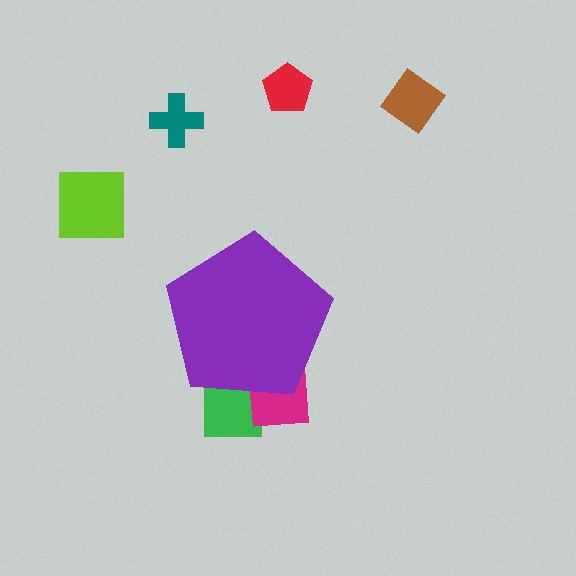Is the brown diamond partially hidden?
No, the brown diamond is fully visible.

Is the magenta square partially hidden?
Yes, the magenta square is partially hidden behind the purple pentagon.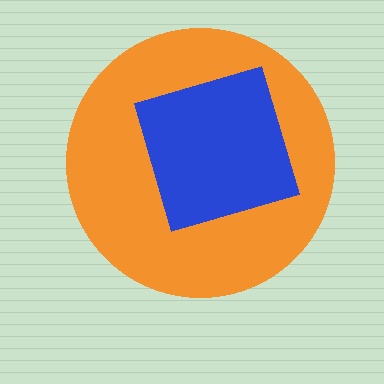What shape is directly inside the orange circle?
The blue square.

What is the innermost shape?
The blue square.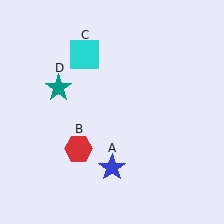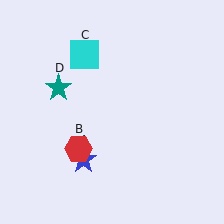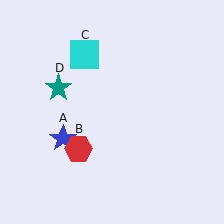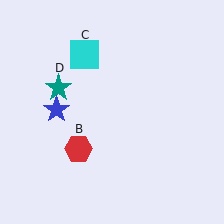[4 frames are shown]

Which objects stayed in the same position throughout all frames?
Red hexagon (object B) and cyan square (object C) and teal star (object D) remained stationary.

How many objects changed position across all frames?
1 object changed position: blue star (object A).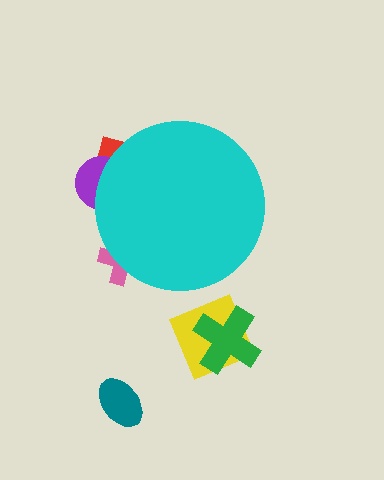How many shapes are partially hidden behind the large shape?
3 shapes are partially hidden.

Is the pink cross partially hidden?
Yes, the pink cross is partially hidden behind the cyan circle.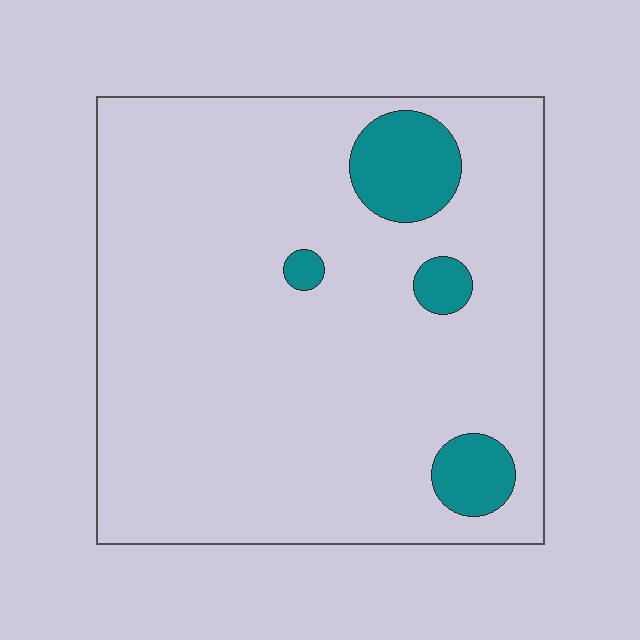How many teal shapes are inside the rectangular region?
4.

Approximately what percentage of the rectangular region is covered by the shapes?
Approximately 10%.